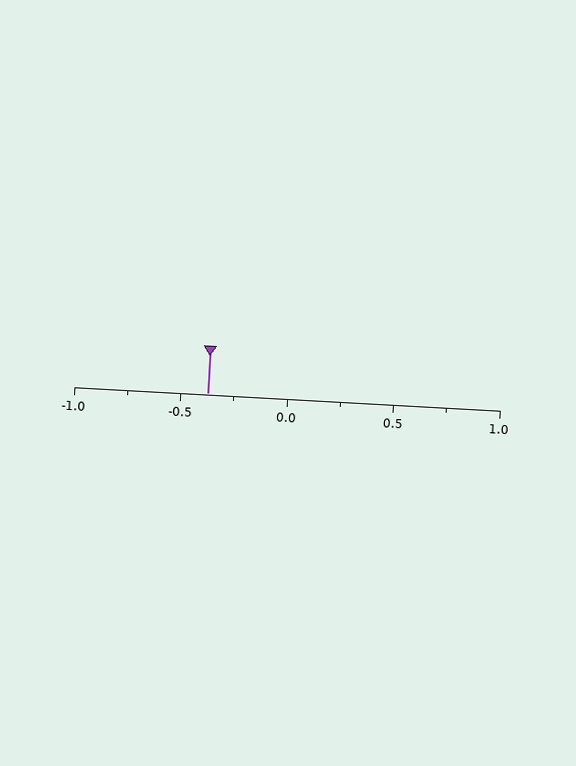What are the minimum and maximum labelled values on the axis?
The axis runs from -1.0 to 1.0.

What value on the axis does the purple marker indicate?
The marker indicates approximately -0.38.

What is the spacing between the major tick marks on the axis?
The major ticks are spaced 0.5 apart.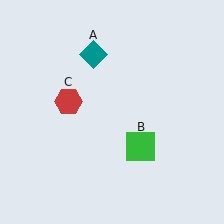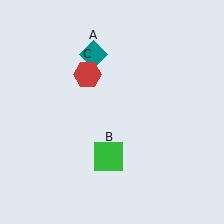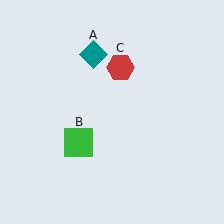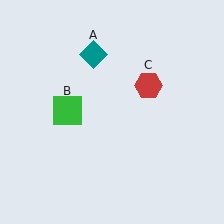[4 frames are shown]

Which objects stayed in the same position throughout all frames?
Teal diamond (object A) remained stationary.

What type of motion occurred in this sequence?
The green square (object B), red hexagon (object C) rotated clockwise around the center of the scene.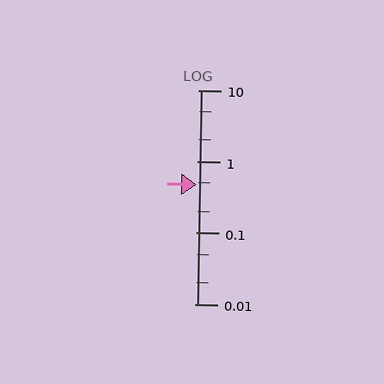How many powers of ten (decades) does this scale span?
The scale spans 3 decades, from 0.01 to 10.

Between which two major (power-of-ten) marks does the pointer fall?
The pointer is between 0.1 and 1.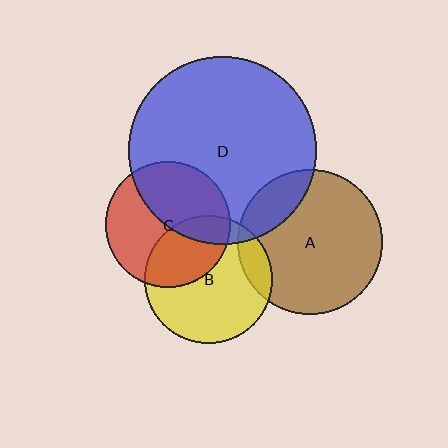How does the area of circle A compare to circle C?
Approximately 1.3 times.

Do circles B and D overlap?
Yes.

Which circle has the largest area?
Circle D (blue).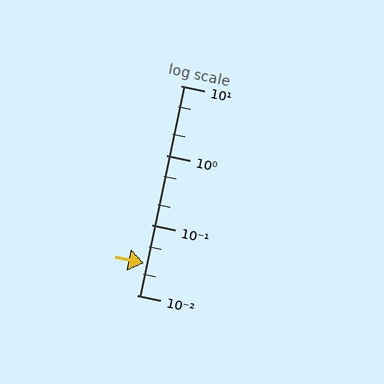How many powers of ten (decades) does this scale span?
The scale spans 3 decades, from 0.01 to 10.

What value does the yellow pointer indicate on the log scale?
The pointer indicates approximately 0.029.